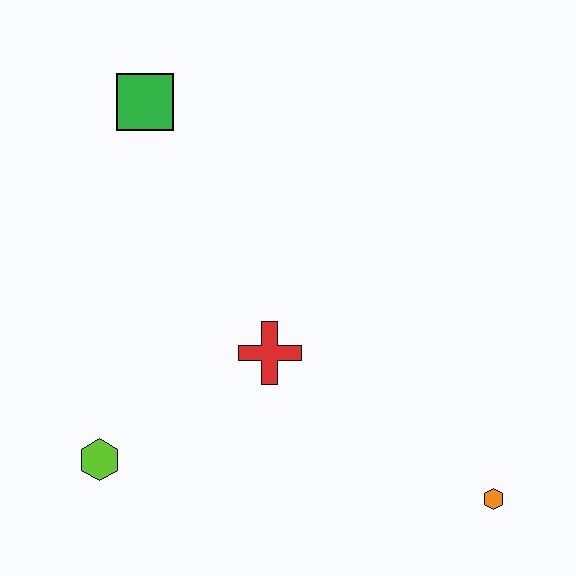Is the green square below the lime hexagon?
No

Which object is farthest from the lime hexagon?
The orange hexagon is farthest from the lime hexagon.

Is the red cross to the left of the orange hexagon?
Yes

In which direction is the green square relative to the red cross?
The green square is above the red cross.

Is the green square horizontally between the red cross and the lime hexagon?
Yes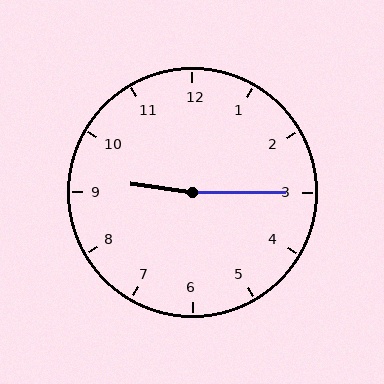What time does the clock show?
9:15.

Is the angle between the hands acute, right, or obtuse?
It is obtuse.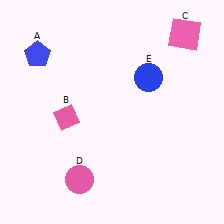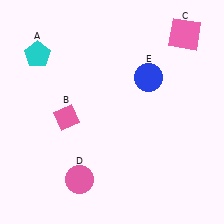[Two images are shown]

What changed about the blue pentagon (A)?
In Image 1, A is blue. In Image 2, it changed to cyan.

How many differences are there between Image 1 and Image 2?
There is 1 difference between the two images.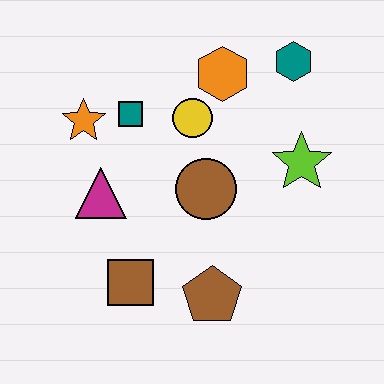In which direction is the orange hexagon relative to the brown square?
The orange hexagon is above the brown square.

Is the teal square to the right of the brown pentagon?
No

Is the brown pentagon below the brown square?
Yes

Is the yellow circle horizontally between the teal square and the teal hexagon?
Yes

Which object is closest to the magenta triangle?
The orange star is closest to the magenta triangle.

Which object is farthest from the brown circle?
The teal hexagon is farthest from the brown circle.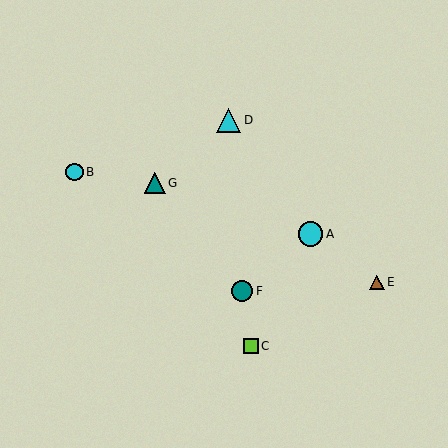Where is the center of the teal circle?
The center of the teal circle is at (242, 291).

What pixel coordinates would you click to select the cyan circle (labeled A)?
Click at (310, 234) to select the cyan circle A.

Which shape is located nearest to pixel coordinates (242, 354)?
The lime square (labeled C) at (251, 346) is nearest to that location.